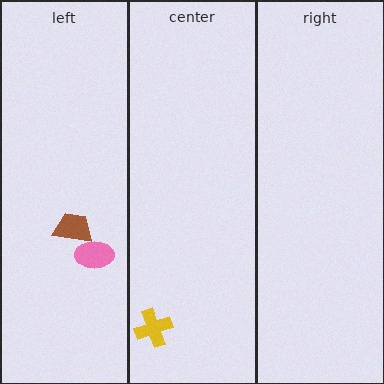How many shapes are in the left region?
2.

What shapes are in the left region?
The brown trapezoid, the pink ellipse.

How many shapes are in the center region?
1.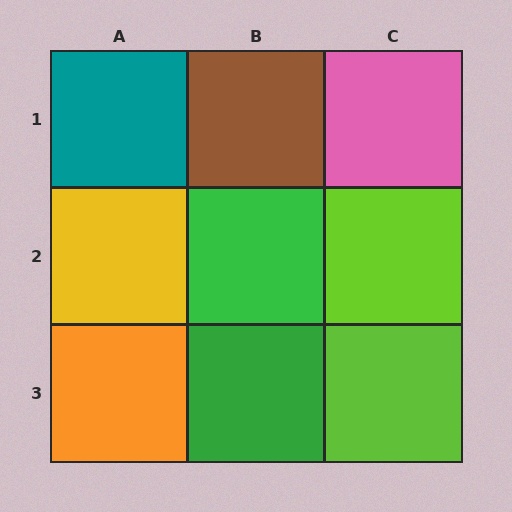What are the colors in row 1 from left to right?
Teal, brown, pink.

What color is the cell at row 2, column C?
Lime.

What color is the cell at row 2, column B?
Green.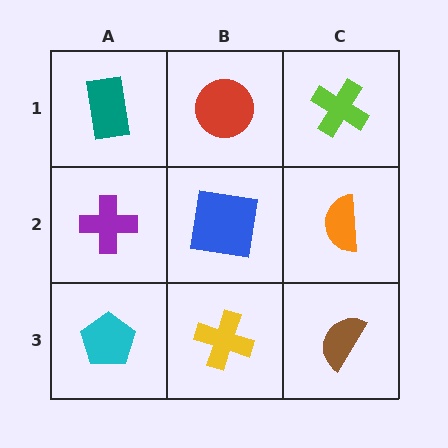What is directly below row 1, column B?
A blue square.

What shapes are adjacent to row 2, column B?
A red circle (row 1, column B), a yellow cross (row 3, column B), a purple cross (row 2, column A), an orange semicircle (row 2, column C).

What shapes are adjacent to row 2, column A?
A teal rectangle (row 1, column A), a cyan pentagon (row 3, column A), a blue square (row 2, column B).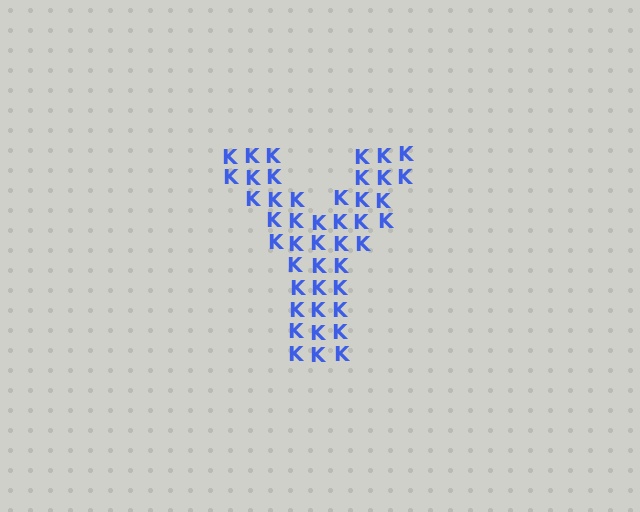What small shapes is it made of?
It is made of small letter K's.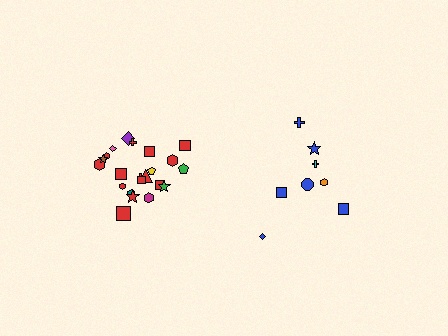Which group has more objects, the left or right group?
The left group.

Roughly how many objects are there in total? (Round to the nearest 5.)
Roughly 30 objects in total.